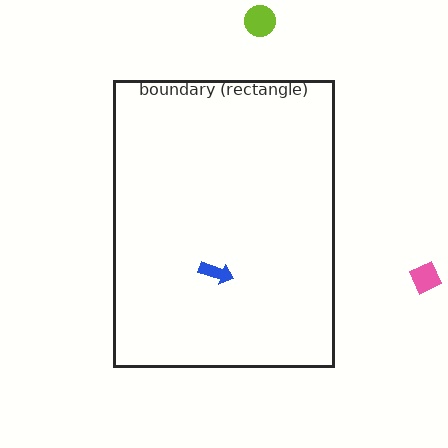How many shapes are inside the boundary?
1 inside, 2 outside.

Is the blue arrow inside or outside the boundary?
Inside.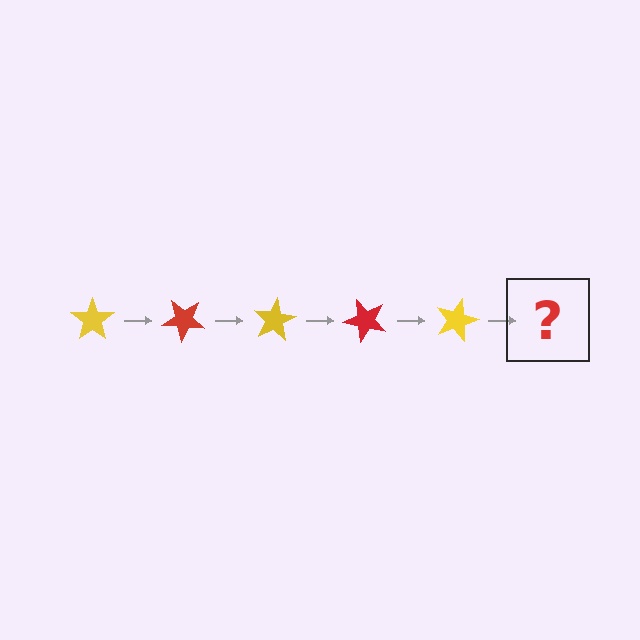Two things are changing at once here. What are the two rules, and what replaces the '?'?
The two rules are that it rotates 40 degrees each step and the color cycles through yellow and red. The '?' should be a red star, rotated 200 degrees from the start.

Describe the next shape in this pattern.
It should be a red star, rotated 200 degrees from the start.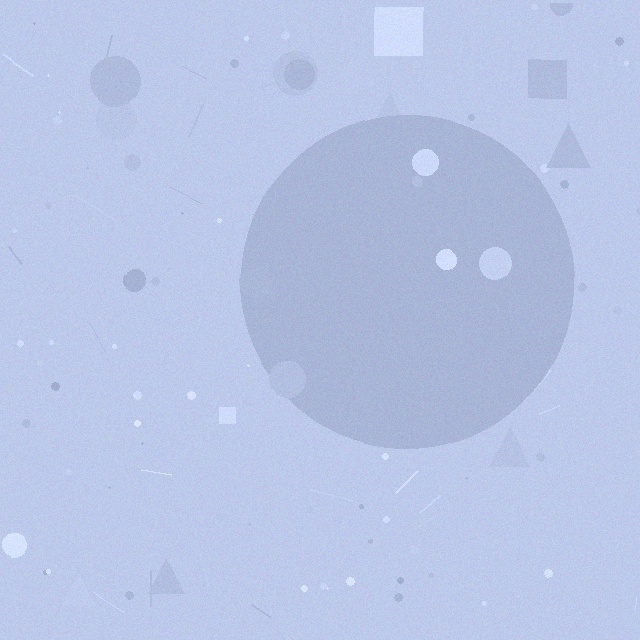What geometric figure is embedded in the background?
A circle is embedded in the background.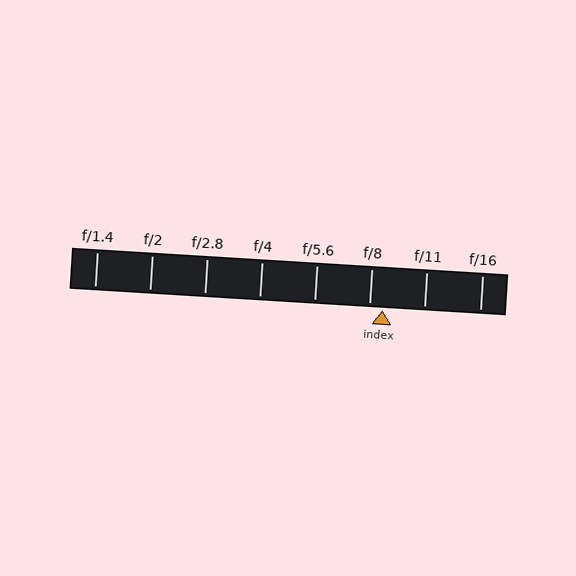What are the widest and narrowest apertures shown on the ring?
The widest aperture shown is f/1.4 and the narrowest is f/16.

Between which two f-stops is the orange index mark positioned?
The index mark is between f/8 and f/11.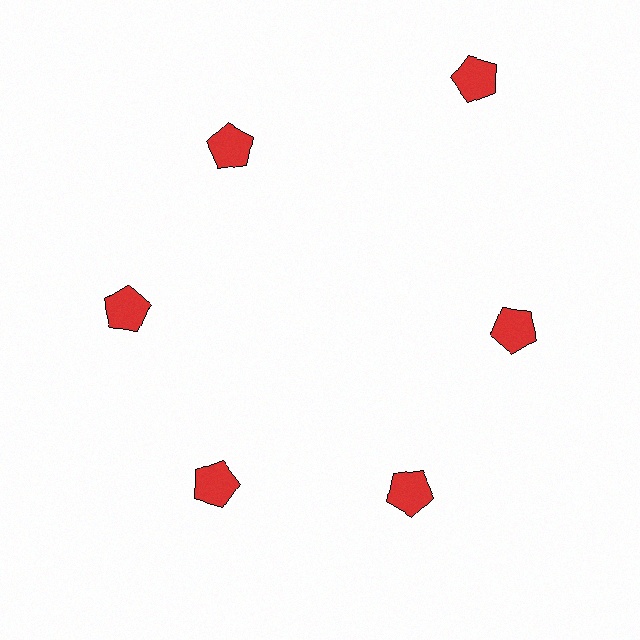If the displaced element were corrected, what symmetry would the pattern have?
It would have 6-fold rotational symmetry — the pattern would map onto itself every 60 degrees.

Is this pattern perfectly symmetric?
No. The 6 red pentagons are arranged in a ring, but one element near the 1 o'clock position is pushed outward from the center, breaking the 6-fold rotational symmetry.